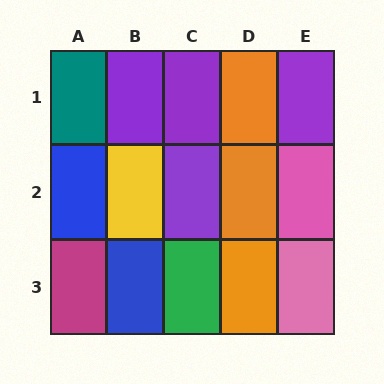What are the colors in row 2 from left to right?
Blue, yellow, purple, orange, pink.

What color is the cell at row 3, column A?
Magenta.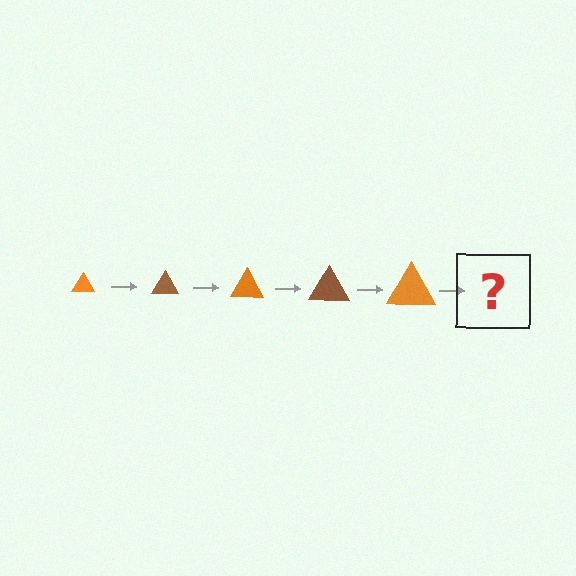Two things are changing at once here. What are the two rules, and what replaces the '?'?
The two rules are that the triangle grows larger each step and the color cycles through orange and brown. The '?' should be a brown triangle, larger than the previous one.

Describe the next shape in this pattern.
It should be a brown triangle, larger than the previous one.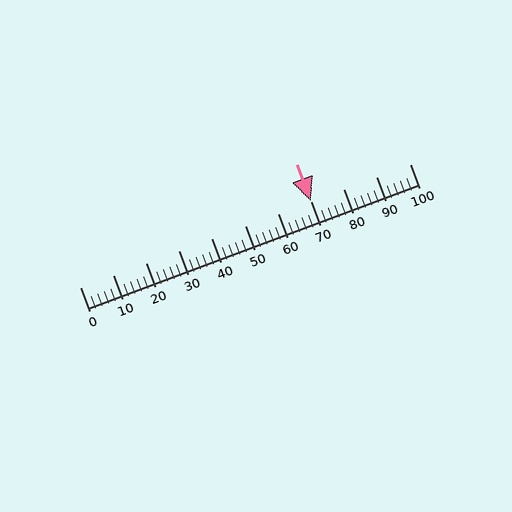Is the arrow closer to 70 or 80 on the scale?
The arrow is closer to 70.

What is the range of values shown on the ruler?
The ruler shows values from 0 to 100.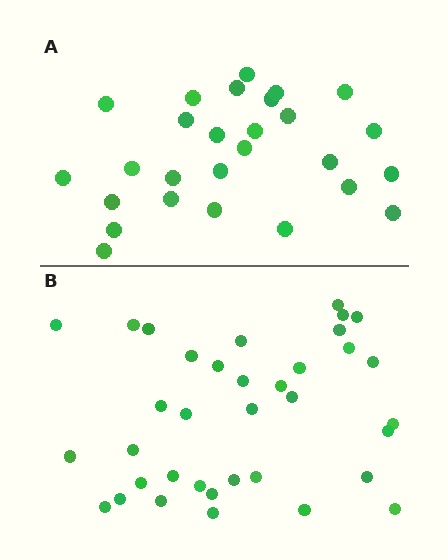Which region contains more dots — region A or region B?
Region B (the bottom region) has more dots.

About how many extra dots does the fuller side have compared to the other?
Region B has roughly 8 or so more dots than region A.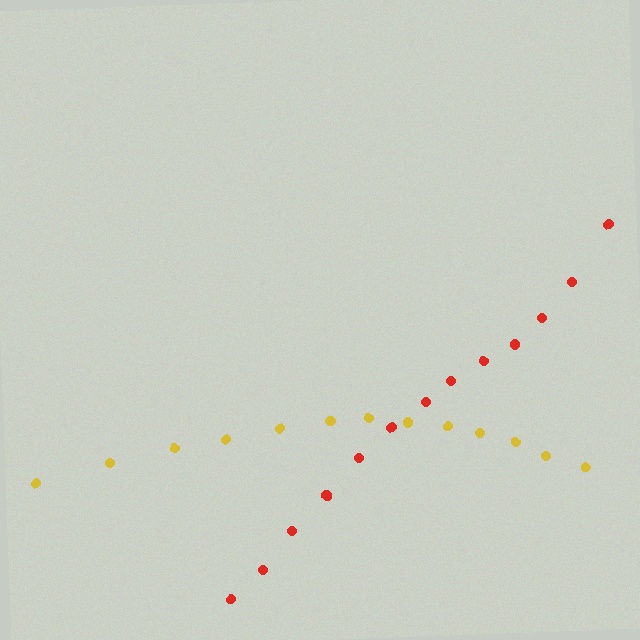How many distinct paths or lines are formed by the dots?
There are 2 distinct paths.